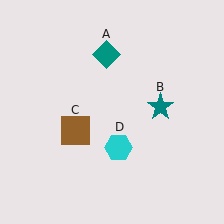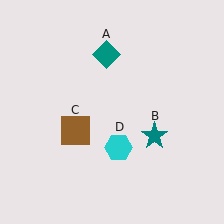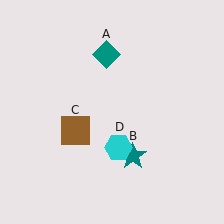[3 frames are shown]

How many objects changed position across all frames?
1 object changed position: teal star (object B).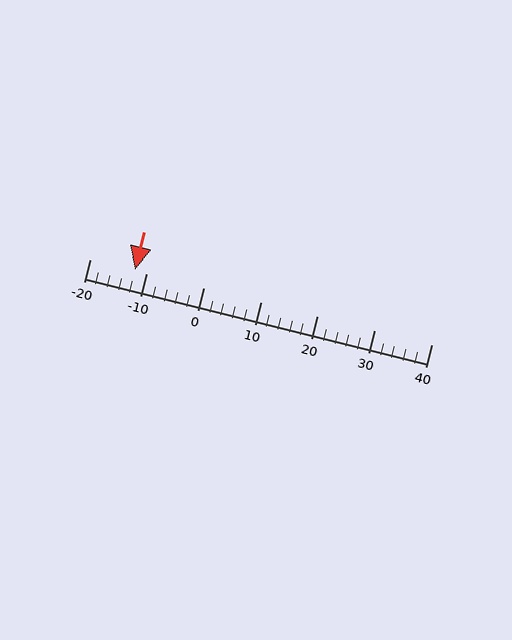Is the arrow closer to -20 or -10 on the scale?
The arrow is closer to -10.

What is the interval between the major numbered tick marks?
The major tick marks are spaced 10 units apart.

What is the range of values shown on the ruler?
The ruler shows values from -20 to 40.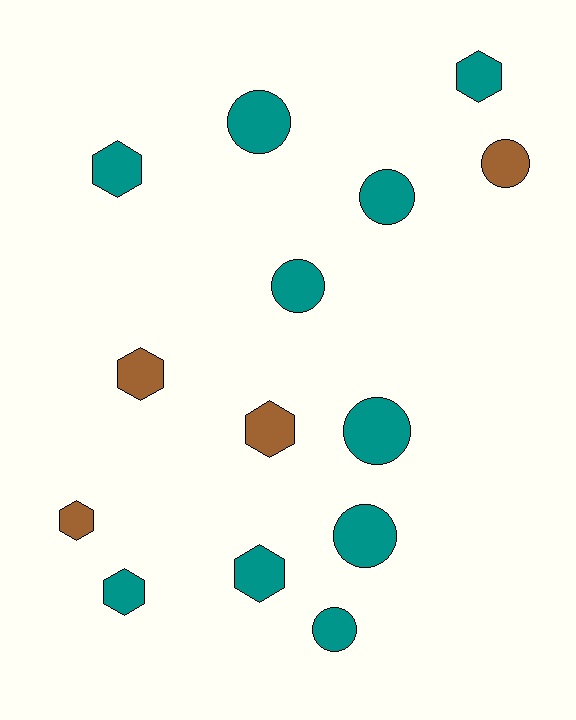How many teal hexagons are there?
There are 4 teal hexagons.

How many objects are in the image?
There are 14 objects.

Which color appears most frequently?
Teal, with 10 objects.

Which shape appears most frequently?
Circle, with 7 objects.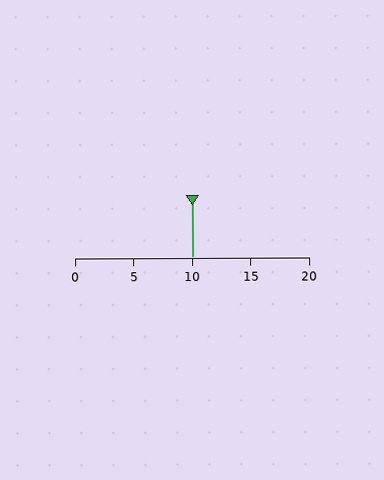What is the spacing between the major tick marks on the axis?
The major ticks are spaced 5 apart.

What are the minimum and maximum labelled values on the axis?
The axis runs from 0 to 20.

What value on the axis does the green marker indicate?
The marker indicates approximately 10.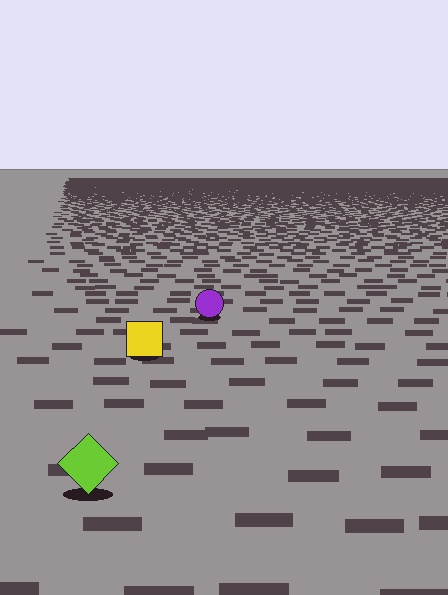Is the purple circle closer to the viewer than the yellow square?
No. The yellow square is closer — you can tell from the texture gradient: the ground texture is coarser near it.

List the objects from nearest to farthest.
From nearest to farthest: the lime diamond, the yellow square, the purple circle.